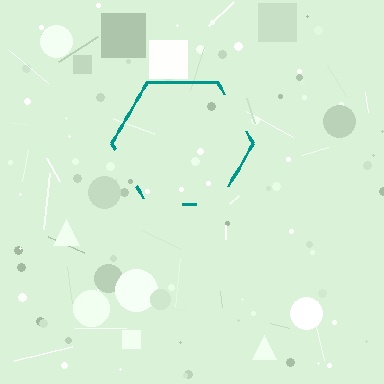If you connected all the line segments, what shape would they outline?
They would outline a hexagon.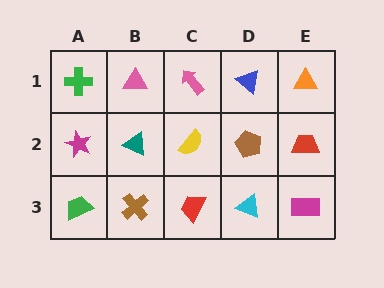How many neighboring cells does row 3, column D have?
3.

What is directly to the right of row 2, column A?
A teal triangle.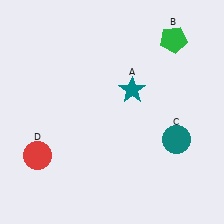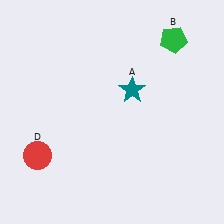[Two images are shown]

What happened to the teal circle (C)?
The teal circle (C) was removed in Image 2. It was in the bottom-right area of Image 1.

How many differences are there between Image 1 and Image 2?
There is 1 difference between the two images.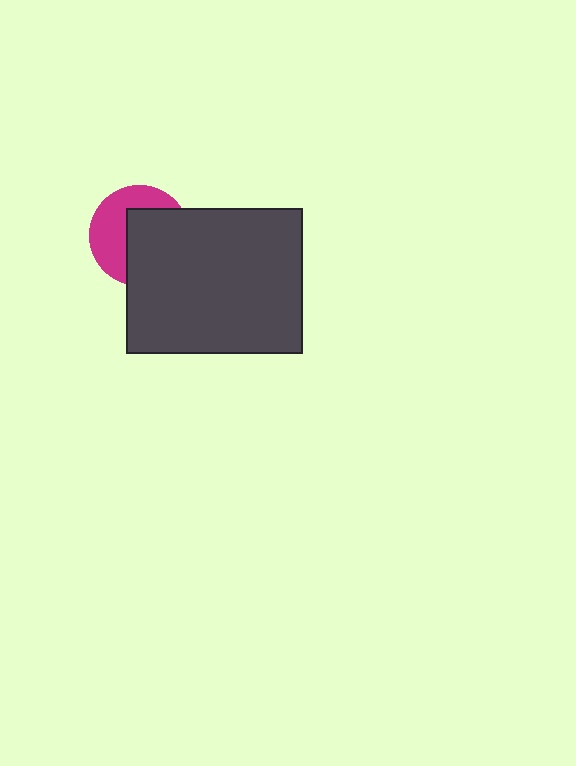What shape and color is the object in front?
The object in front is a dark gray rectangle.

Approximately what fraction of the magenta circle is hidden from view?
Roughly 55% of the magenta circle is hidden behind the dark gray rectangle.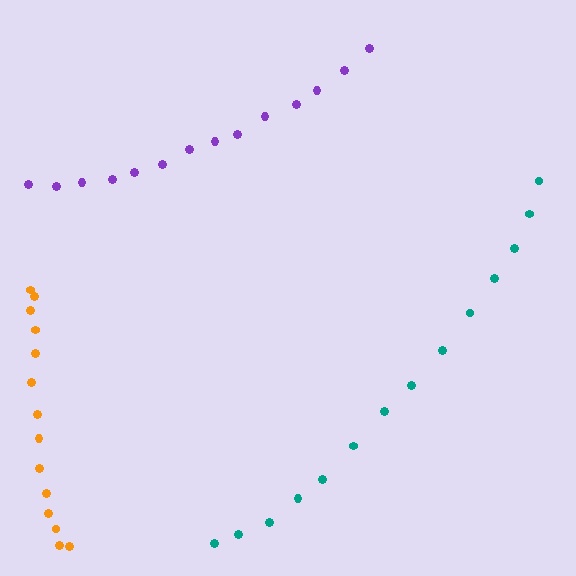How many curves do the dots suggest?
There are 3 distinct paths.